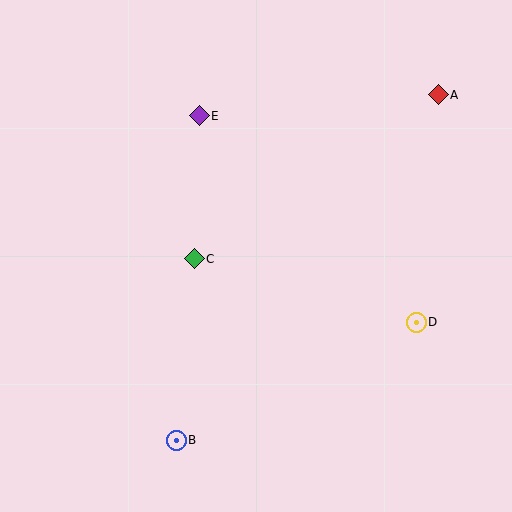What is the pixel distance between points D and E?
The distance between D and E is 300 pixels.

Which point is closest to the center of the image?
Point C at (194, 259) is closest to the center.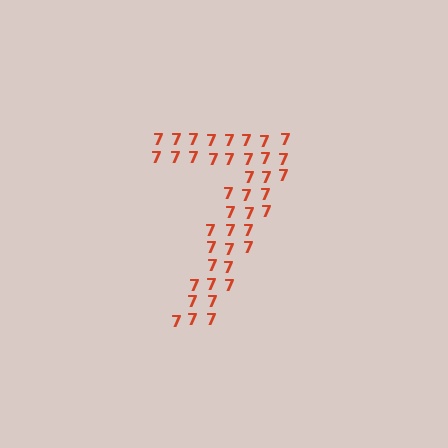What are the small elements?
The small elements are digit 7's.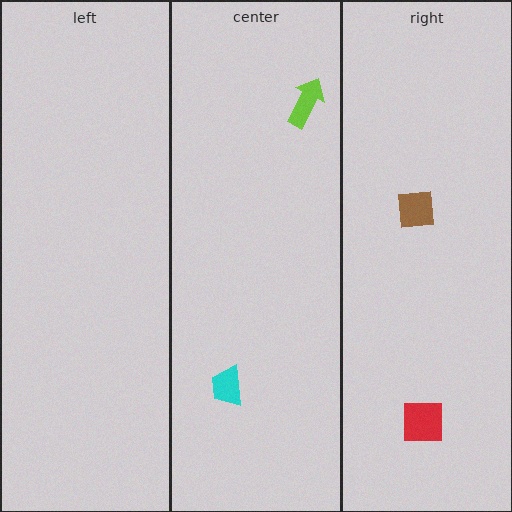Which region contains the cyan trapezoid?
The center region.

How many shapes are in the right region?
2.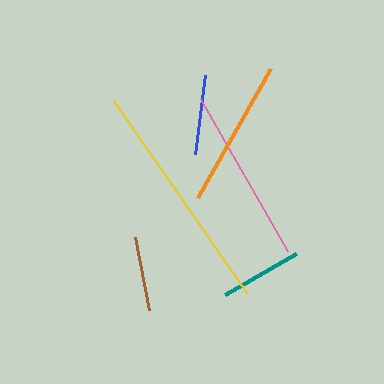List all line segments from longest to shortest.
From longest to shortest: yellow, pink, orange, teal, blue, brown.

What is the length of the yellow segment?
The yellow segment is approximately 234 pixels long.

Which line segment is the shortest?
The brown line is the shortest at approximately 74 pixels.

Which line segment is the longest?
The yellow line is the longest at approximately 234 pixels.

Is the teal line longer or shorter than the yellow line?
The yellow line is longer than the teal line.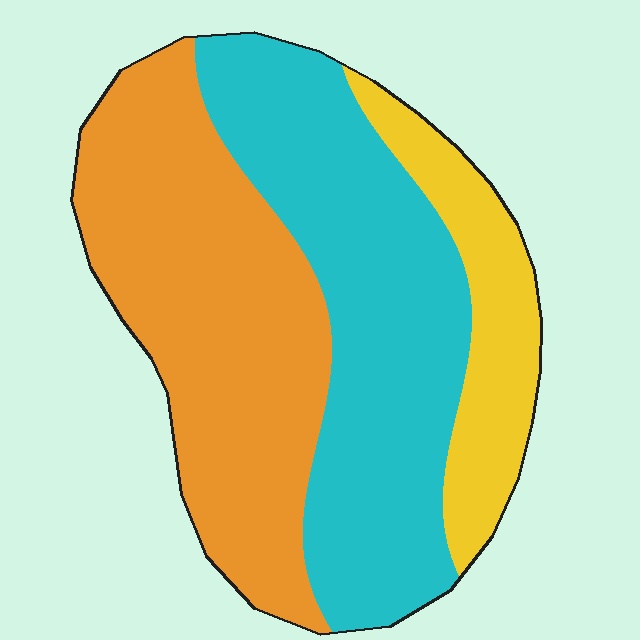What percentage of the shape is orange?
Orange covers around 40% of the shape.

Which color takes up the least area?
Yellow, at roughly 15%.